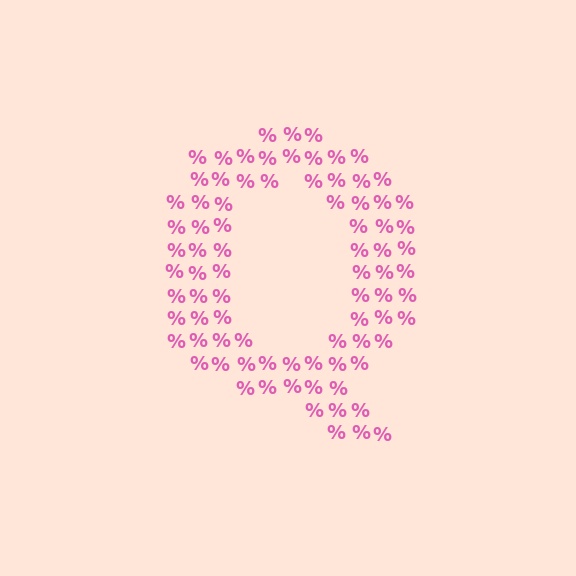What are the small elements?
The small elements are percent signs.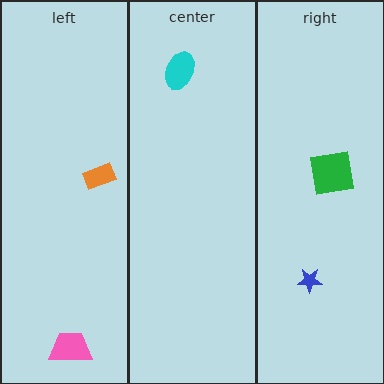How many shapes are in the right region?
2.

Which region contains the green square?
The right region.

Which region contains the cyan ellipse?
The center region.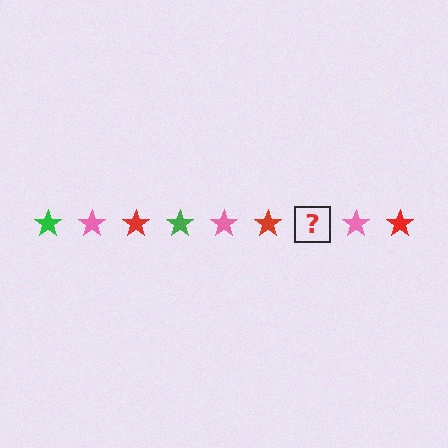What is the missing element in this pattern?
The missing element is a green star.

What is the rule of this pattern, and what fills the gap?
The rule is that the pattern cycles through green, pink, red stars. The gap should be filled with a green star.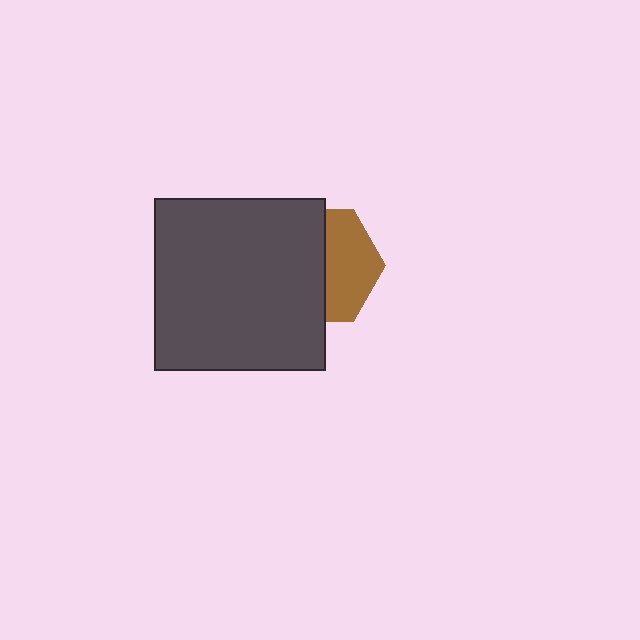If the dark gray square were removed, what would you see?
You would see the complete brown hexagon.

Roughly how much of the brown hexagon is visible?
About half of it is visible (roughly 45%).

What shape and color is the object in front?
The object in front is a dark gray square.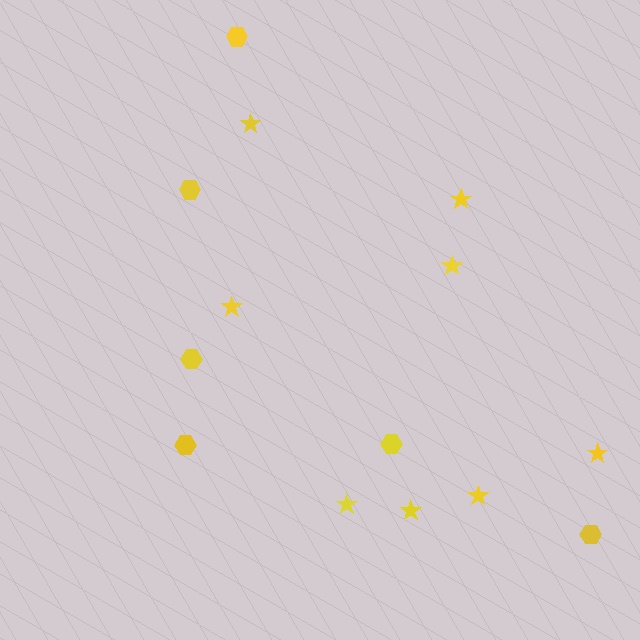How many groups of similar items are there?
There are 2 groups: one group of stars (8) and one group of hexagons (6).